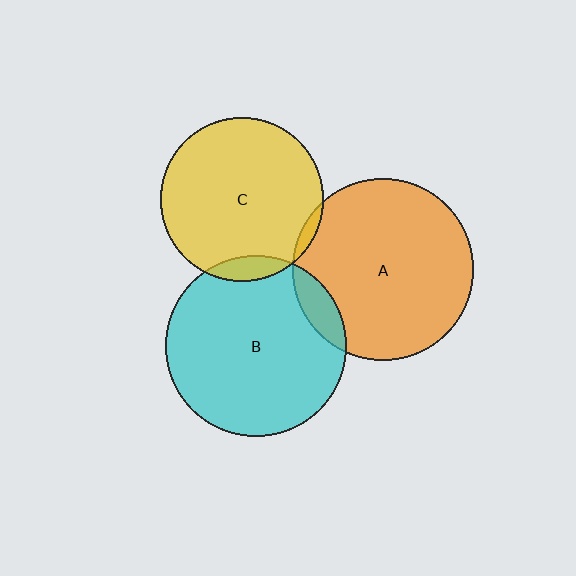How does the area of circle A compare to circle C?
Approximately 1.2 times.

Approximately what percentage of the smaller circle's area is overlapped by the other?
Approximately 5%.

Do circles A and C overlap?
Yes.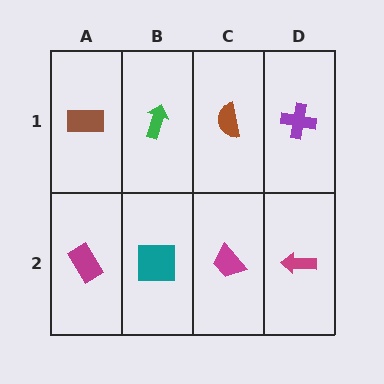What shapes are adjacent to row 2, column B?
A green arrow (row 1, column B), a magenta rectangle (row 2, column A), a magenta trapezoid (row 2, column C).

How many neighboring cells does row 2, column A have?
2.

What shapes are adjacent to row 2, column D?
A purple cross (row 1, column D), a magenta trapezoid (row 2, column C).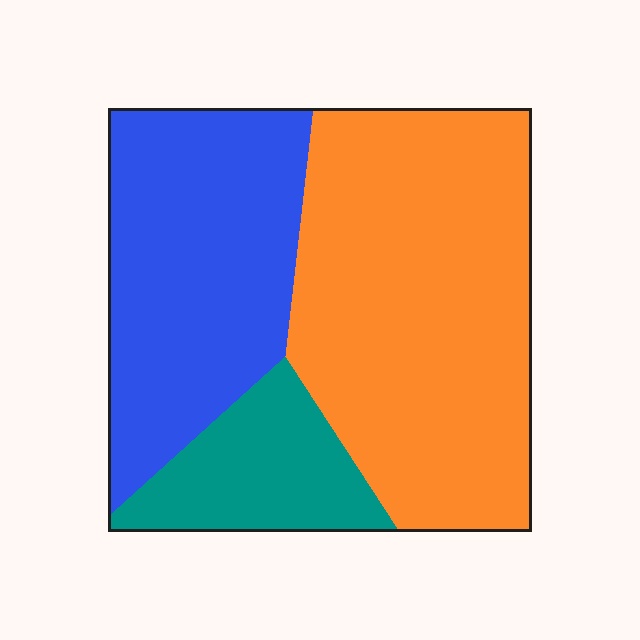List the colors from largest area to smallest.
From largest to smallest: orange, blue, teal.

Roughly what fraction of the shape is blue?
Blue takes up between a third and a half of the shape.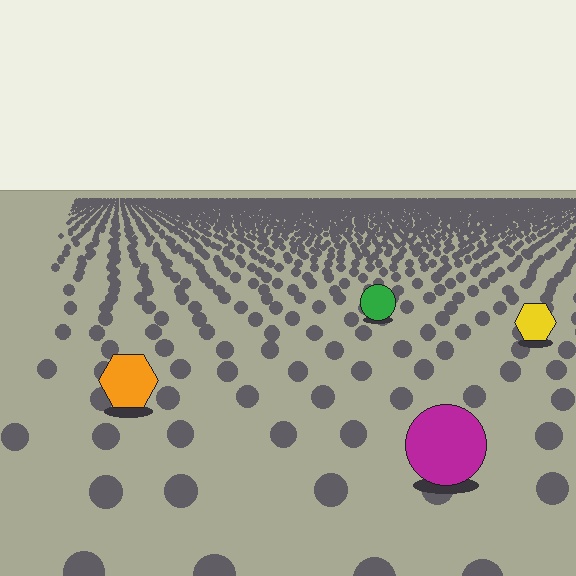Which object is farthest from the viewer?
The green circle is farthest from the viewer. It appears smaller and the ground texture around it is denser.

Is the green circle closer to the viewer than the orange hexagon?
No. The orange hexagon is closer — you can tell from the texture gradient: the ground texture is coarser near it.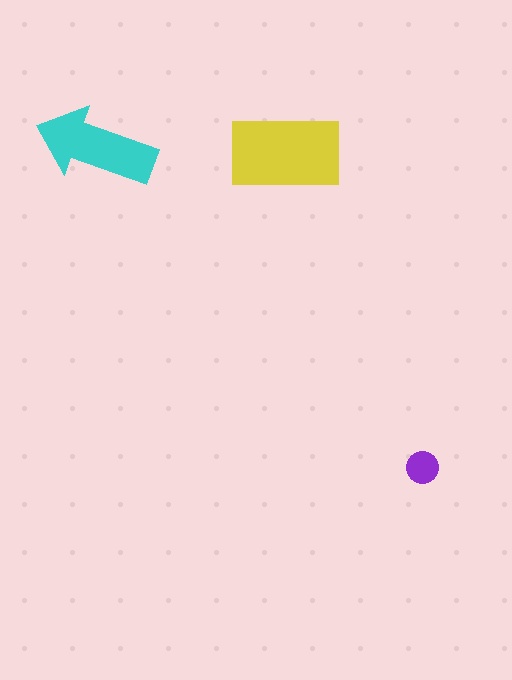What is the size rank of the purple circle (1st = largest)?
3rd.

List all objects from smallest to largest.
The purple circle, the cyan arrow, the yellow rectangle.